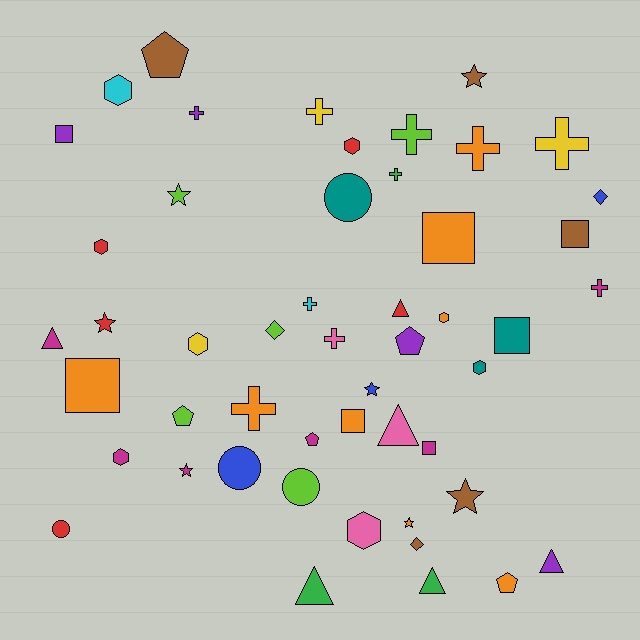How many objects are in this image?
There are 50 objects.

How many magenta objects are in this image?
There are 6 magenta objects.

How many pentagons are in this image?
There are 5 pentagons.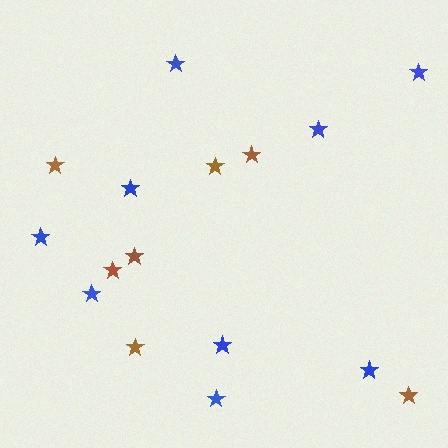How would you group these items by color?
There are 2 groups: one group of blue stars (9) and one group of brown stars (7).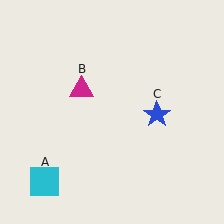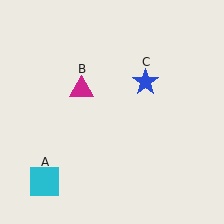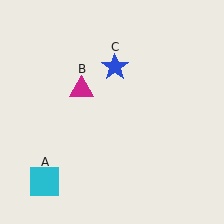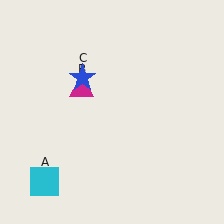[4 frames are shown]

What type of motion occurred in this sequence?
The blue star (object C) rotated counterclockwise around the center of the scene.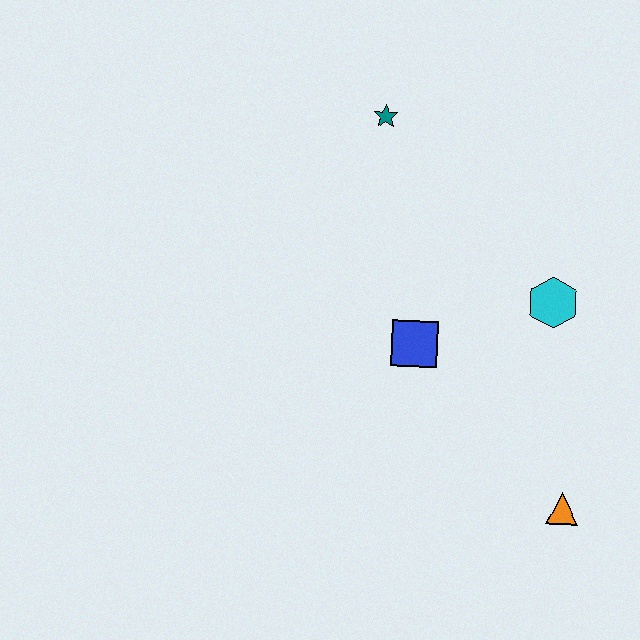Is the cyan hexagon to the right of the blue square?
Yes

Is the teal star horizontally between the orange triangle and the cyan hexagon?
No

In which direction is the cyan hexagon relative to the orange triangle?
The cyan hexagon is above the orange triangle.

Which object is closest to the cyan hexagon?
The blue square is closest to the cyan hexagon.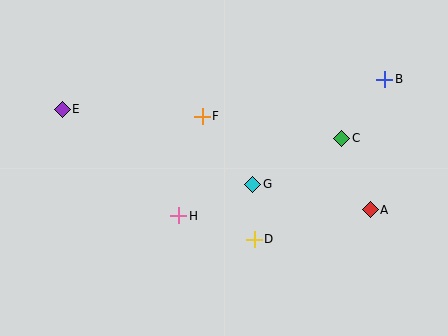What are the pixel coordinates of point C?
Point C is at (342, 139).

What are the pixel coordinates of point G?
Point G is at (253, 184).